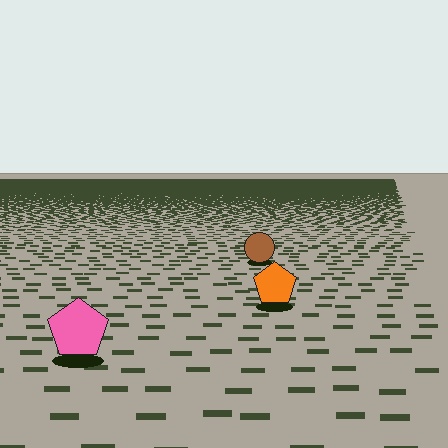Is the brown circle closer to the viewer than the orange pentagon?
No. The orange pentagon is closer — you can tell from the texture gradient: the ground texture is coarser near it.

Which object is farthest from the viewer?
The brown circle is farthest from the viewer. It appears smaller and the ground texture around it is denser.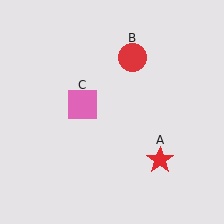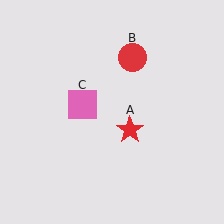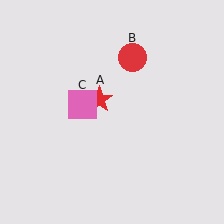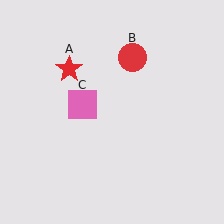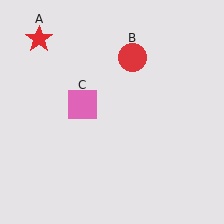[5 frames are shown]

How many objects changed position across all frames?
1 object changed position: red star (object A).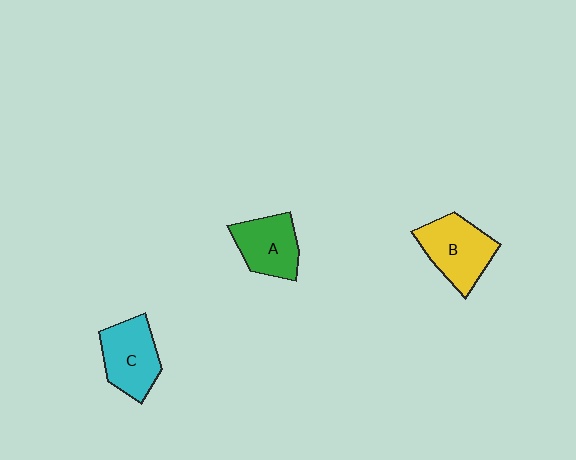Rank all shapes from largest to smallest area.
From largest to smallest: B (yellow), C (cyan), A (green).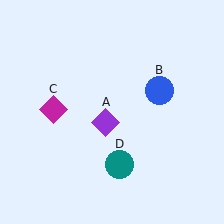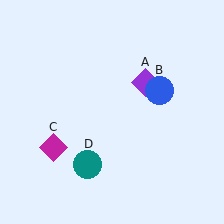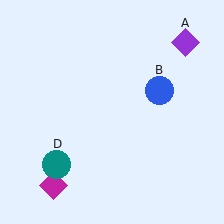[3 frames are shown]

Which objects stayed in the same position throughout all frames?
Blue circle (object B) remained stationary.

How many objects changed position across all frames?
3 objects changed position: purple diamond (object A), magenta diamond (object C), teal circle (object D).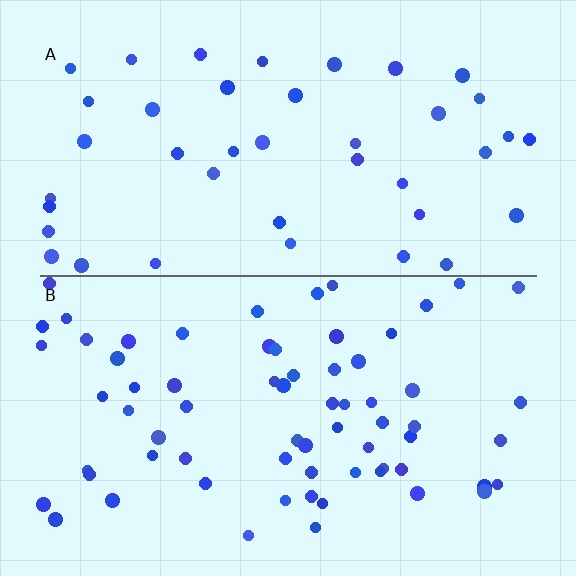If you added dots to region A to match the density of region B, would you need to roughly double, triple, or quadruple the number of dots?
Approximately double.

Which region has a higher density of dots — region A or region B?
B (the bottom).